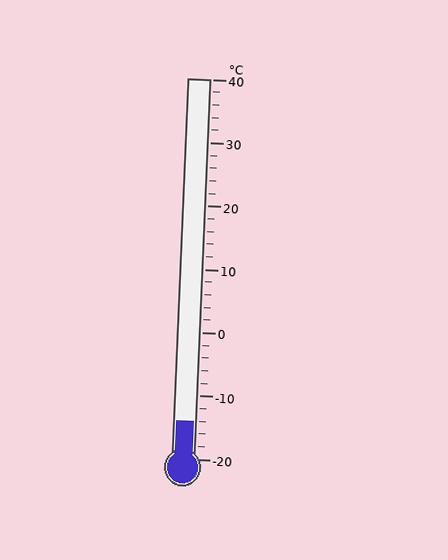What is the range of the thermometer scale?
The thermometer scale ranges from -20°C to 40°C.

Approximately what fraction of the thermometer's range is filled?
The thermometer is filled to approximately 10% of its range.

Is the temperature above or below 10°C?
The temperature is below 10°C.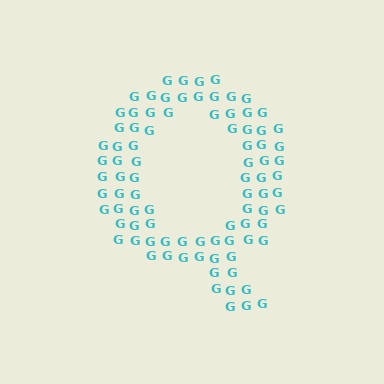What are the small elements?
The small elements are letter G's.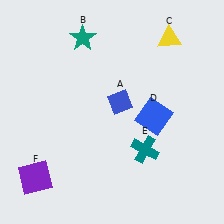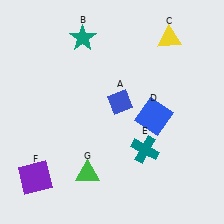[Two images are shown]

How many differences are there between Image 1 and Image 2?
There is 1 difference between the two images.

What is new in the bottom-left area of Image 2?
A green triangle (G) was added in the bottom-left area of Image 2.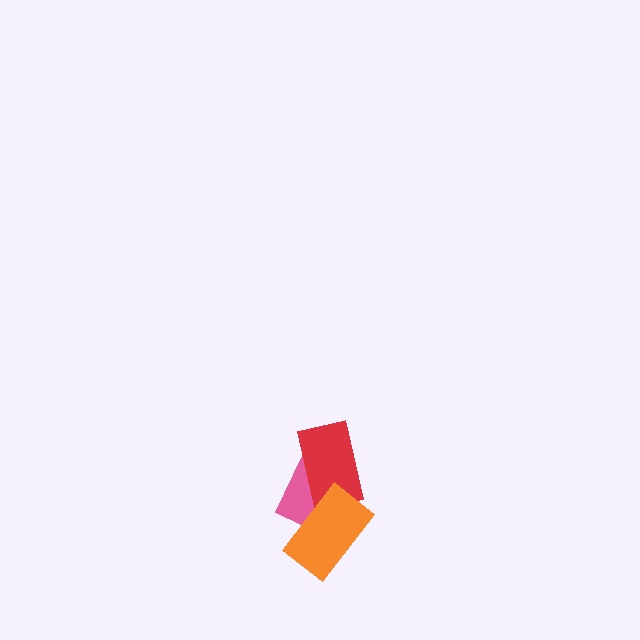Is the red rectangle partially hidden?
Yes, it is partially covered by another shape.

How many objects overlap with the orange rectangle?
2 objects overlap with the orange rectangle.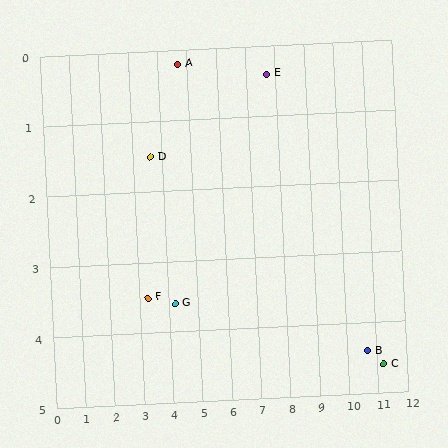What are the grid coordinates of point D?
Point D is at approximately (3.6, 1.5).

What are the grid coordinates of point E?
Point E is at approximately (7.7, 0.4).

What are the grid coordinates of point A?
Point A is at approximately (4.7, 0.2).